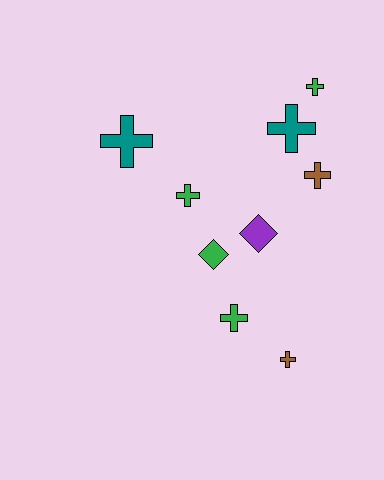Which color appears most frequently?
Green, with 4 objects.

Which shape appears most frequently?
Cross, with 7 objects.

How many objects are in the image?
There are 9 objects.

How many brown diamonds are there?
There are no brown diamonds.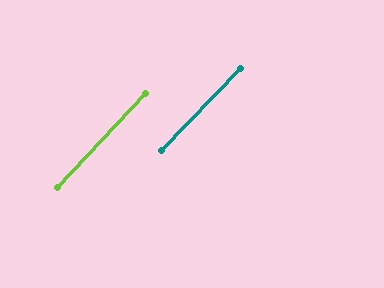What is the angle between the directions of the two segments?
Approximately 1 degree.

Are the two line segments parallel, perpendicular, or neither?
Parallel — their directions differ by only 0.9°.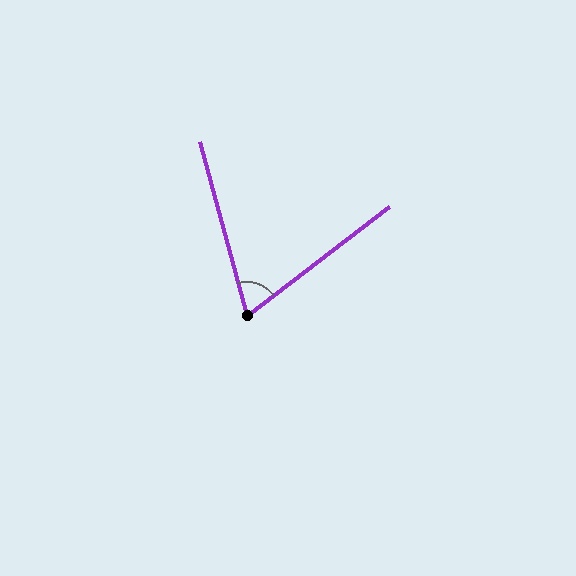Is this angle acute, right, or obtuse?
It is acute.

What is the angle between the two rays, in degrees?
Approximately 68 degrees.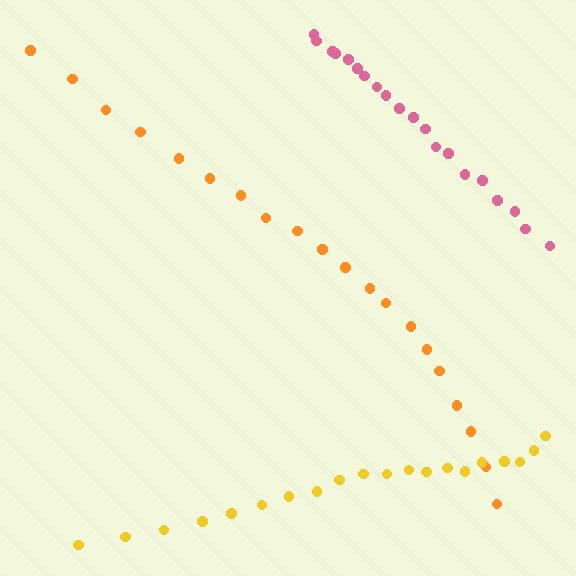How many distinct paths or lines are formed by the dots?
There are 3 distinct paths.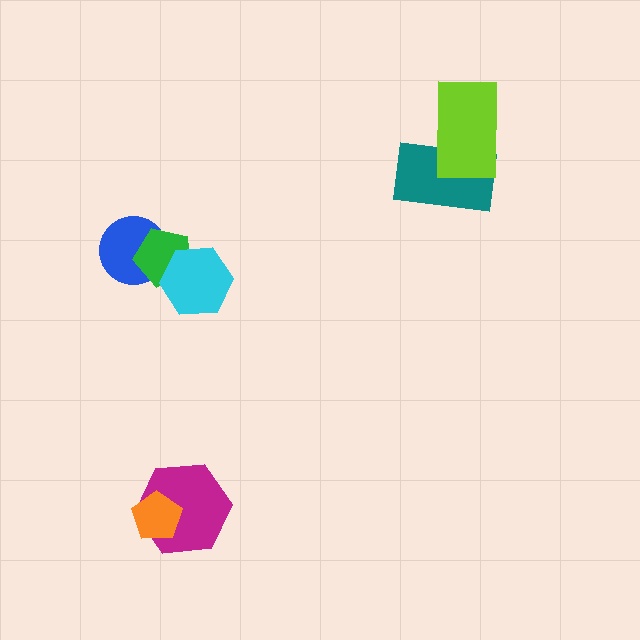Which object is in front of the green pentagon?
The cyan hexagon is in front of the green pentagon.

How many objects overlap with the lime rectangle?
1 object overlaps with the lime rectangle.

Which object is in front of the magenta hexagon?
The orange pentagon is in front of the magenta hexagon.